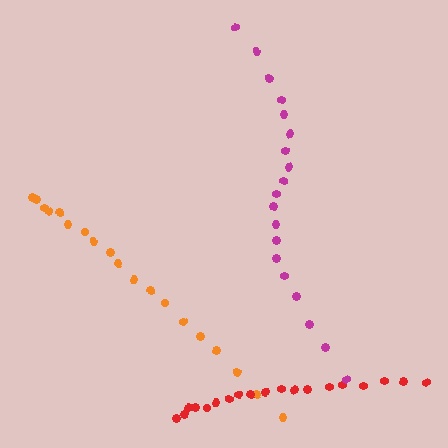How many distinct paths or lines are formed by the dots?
There are 3 distinct paths.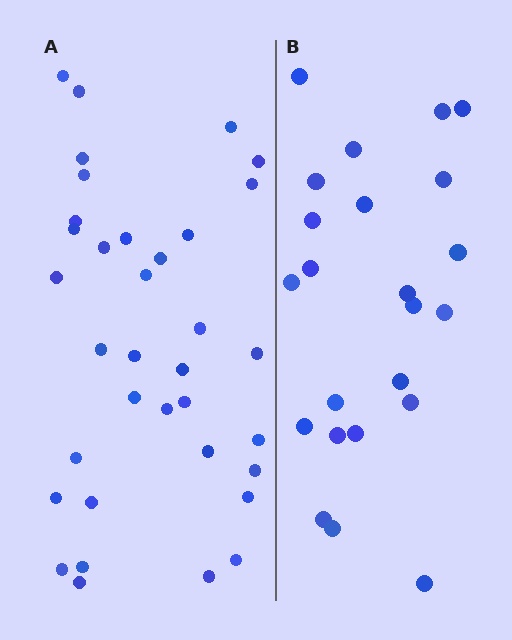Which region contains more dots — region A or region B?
Region A (the left region) has more dots.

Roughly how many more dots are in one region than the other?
Region A has roughly 12 or so more dots than region B.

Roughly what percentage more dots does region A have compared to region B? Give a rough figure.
About 50% more.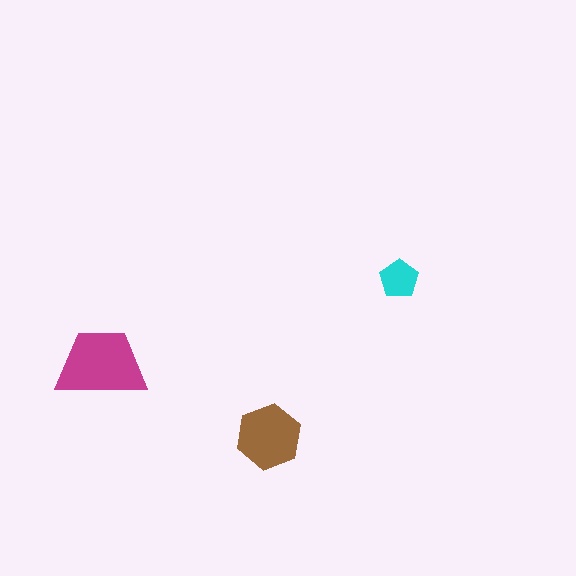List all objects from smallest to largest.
The cyan pentagon, the brown hexagon, the magenta trapezoid.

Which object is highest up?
The cyan pentagon is topmost.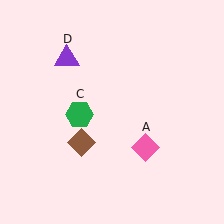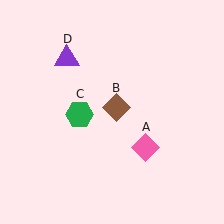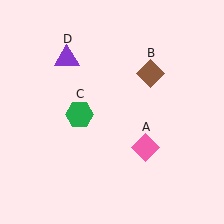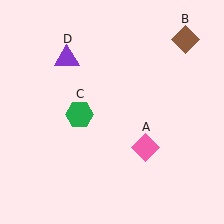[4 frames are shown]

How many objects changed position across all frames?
1 object changed position: brown diamond (object B).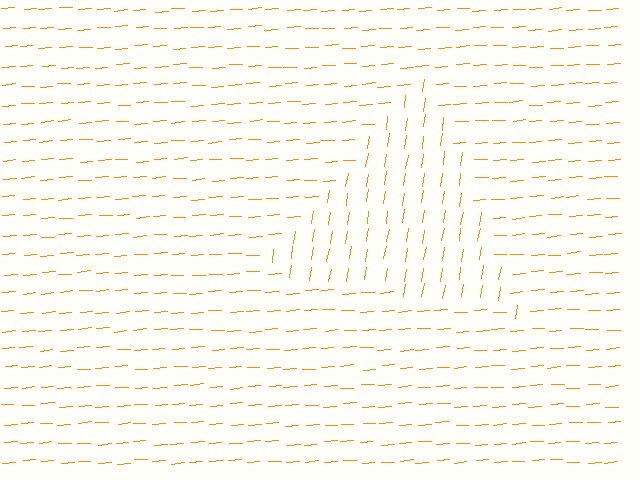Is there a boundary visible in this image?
Yes, there is a texture boundary formed by a change in line orientation.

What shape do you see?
I see a triangle.